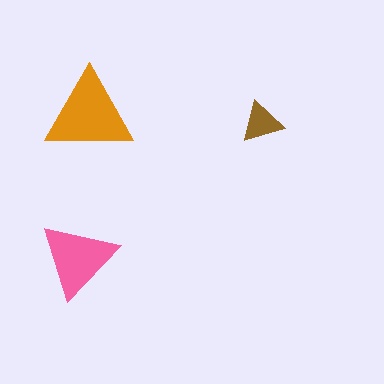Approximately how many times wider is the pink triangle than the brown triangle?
About 2 times wider.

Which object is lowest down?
The pink triangle is bottommost.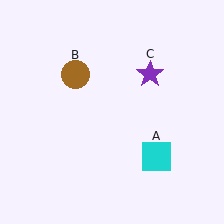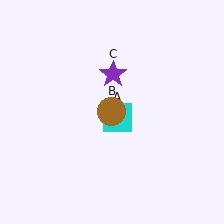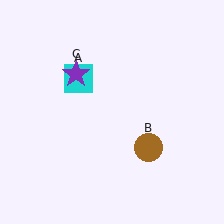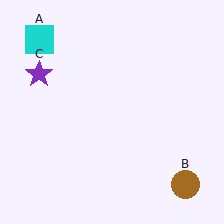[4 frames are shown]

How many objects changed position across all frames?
3 objects changed position: cyan square (object A), brown circle (object B), purple star (object C).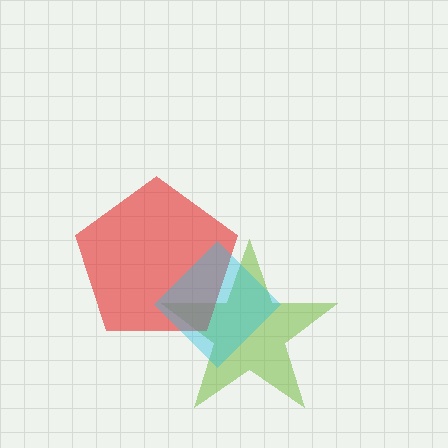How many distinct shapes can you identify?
There are 3 distinct shapes: a lime star, a red pentagon, a cyan diamond.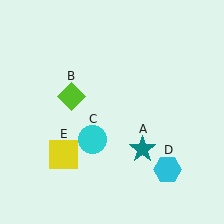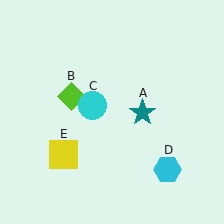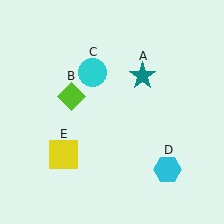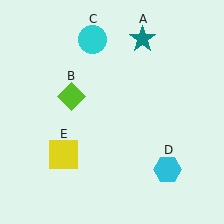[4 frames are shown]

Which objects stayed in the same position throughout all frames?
Lime diamond (object B) and cyan hexagon (object D) and yellow square (object E) remained stationary.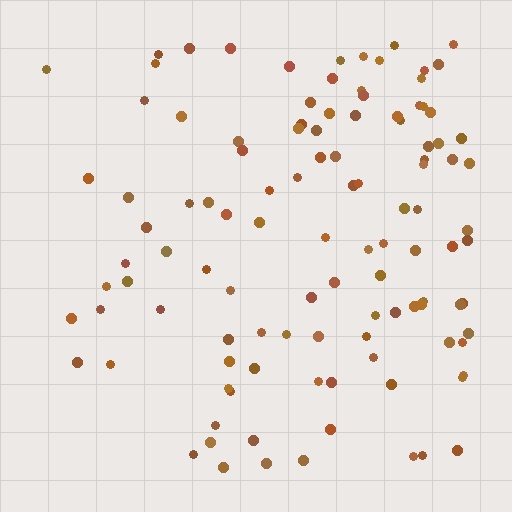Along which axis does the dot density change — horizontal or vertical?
Horizontal.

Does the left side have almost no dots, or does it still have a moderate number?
Still a moderate number, just noticeably fewer than the right.